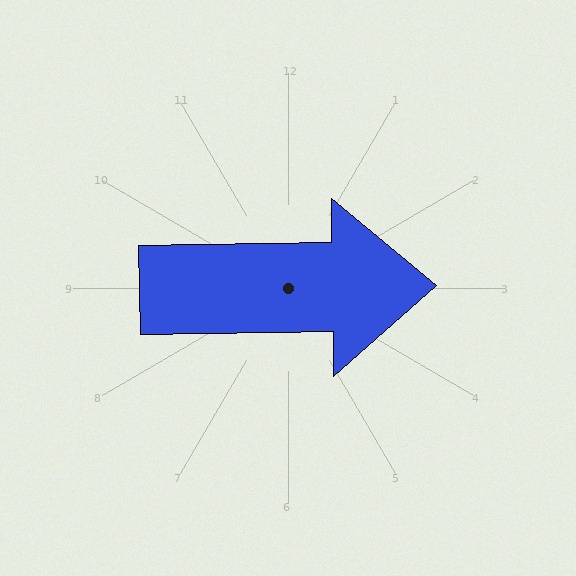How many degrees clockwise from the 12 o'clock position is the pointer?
Approximately 89 degrees.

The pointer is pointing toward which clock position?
Roughly 3 o'clock.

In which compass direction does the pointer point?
East.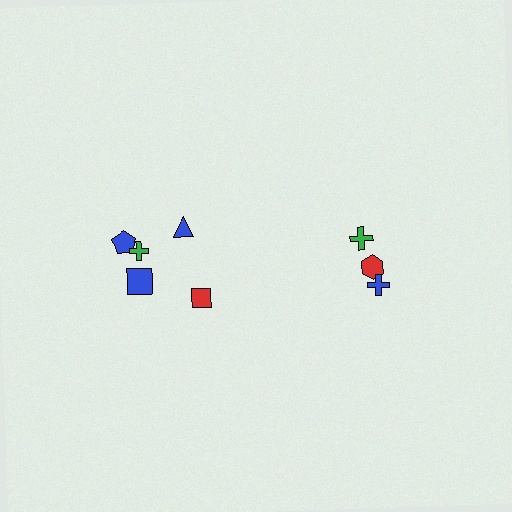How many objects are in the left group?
There are 5 objects.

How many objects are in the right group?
There are 3 objects.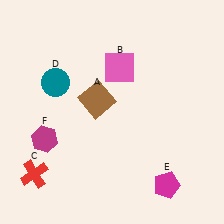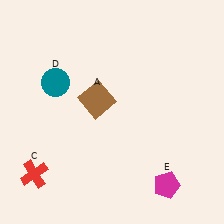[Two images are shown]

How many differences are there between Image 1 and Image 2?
There are 2 differences between the two images.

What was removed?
The magenta hexagon (F), the pink square (B) were removed in Image 2.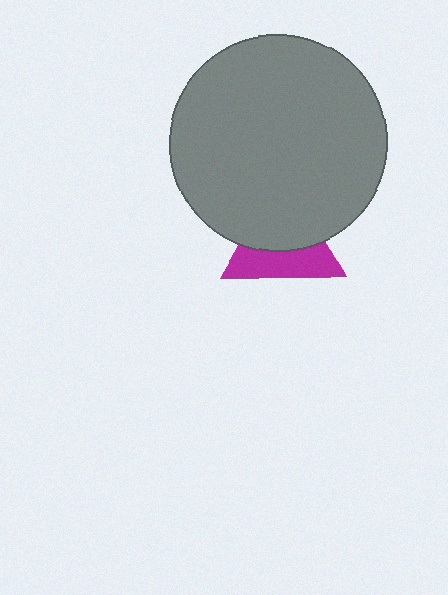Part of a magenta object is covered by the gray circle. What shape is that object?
It is a triangle.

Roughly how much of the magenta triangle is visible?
About half of it is visible (roughly 46%).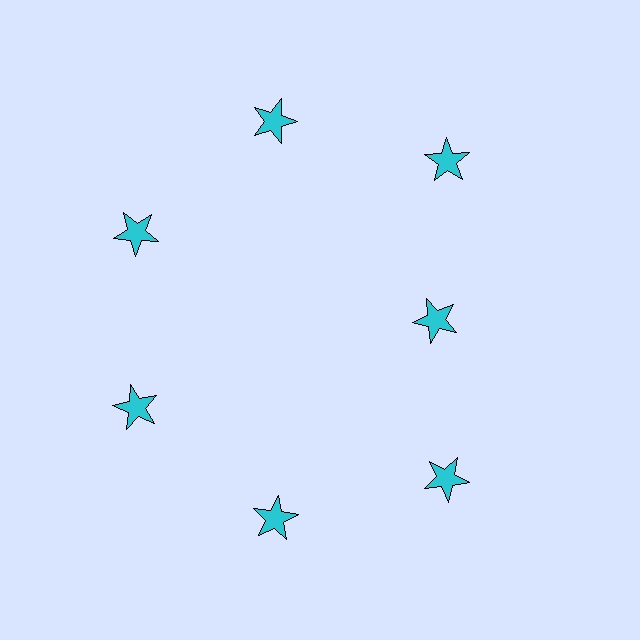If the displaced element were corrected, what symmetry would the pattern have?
It would have 7-fold rotational symmetry — the pattern would map onto itself every 51 degrees.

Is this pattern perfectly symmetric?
No. The 7 cyan stars are arranged in a ring, but one element near the 3 o'clock position is pulled inward toward the center, breaking the 7-fold rotational symmetry.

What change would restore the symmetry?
The symmetry would be restored by moving it outward, back onto the ring so that all 7 stars sit at equal angles and equal distance from the center.